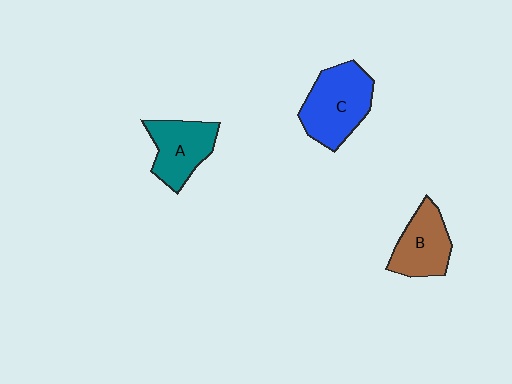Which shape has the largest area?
Shape C (blue).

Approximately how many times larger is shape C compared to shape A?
Approximately 1.3 times.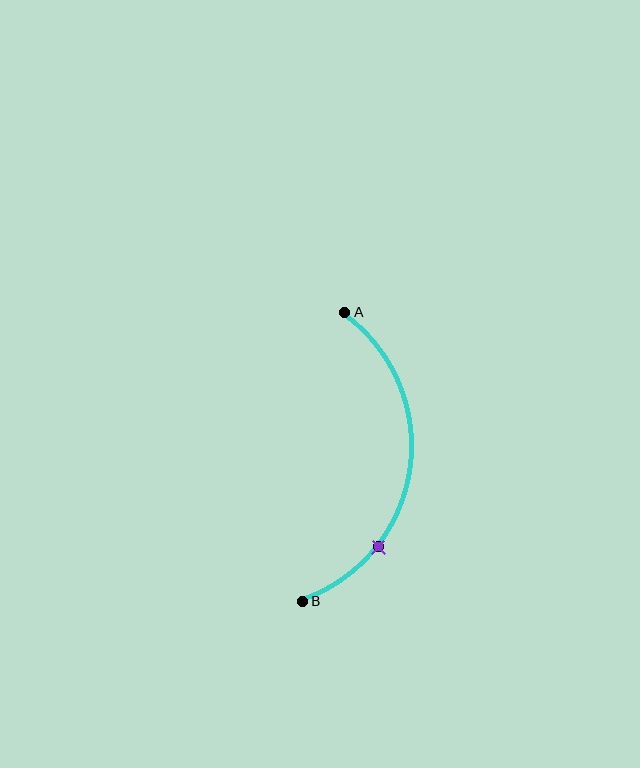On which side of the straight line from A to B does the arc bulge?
The arc bulges to the right of the straight line connecting A and B.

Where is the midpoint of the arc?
The arc midpoint is the point on the curve farthest from the straight line joining A and B. It sits to the right of that line.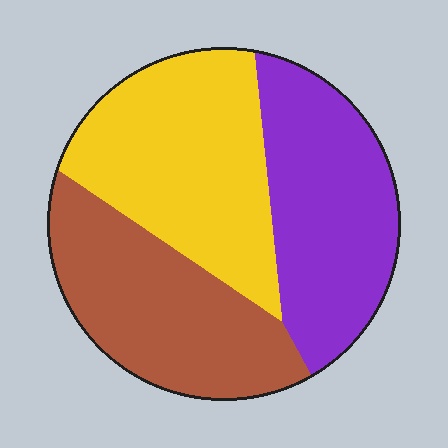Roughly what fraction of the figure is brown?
Brown covers roughly 30% of the figure.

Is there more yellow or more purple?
Yellow.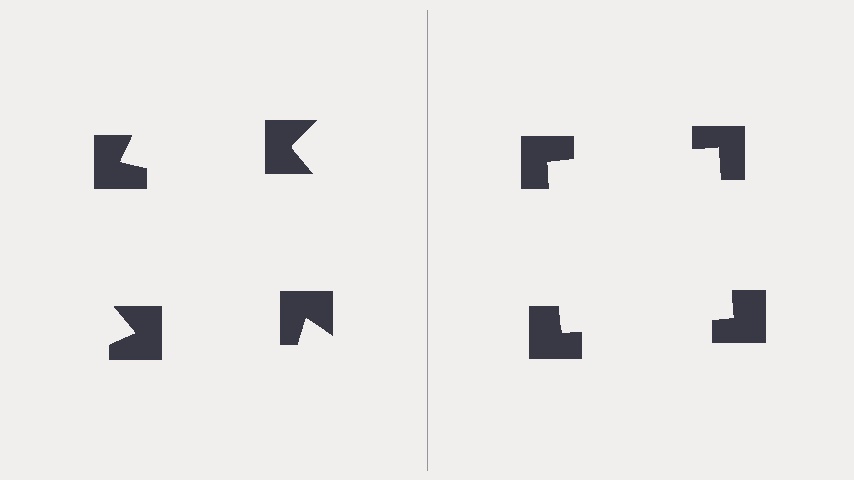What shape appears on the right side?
An illusory square.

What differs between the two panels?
The notched squares are positioned identically on both sides; only the wedge orientations differ. On the right they align to a square; on the left they are misaligned.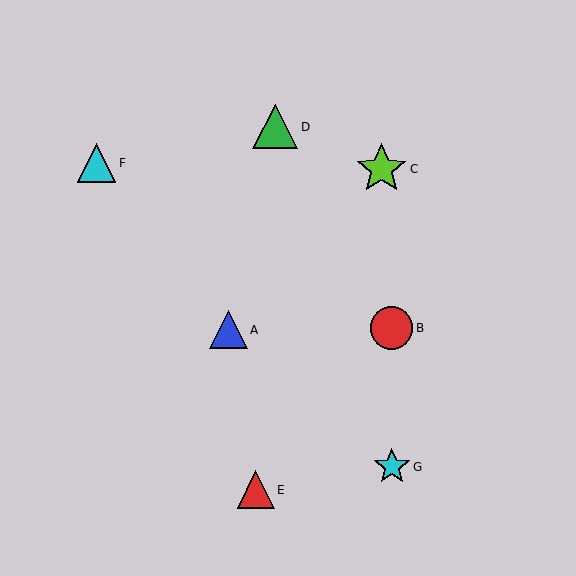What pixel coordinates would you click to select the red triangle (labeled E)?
Click at (256, 490) to select the red triangle E.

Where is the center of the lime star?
The center of the lime star is at (381, 169).